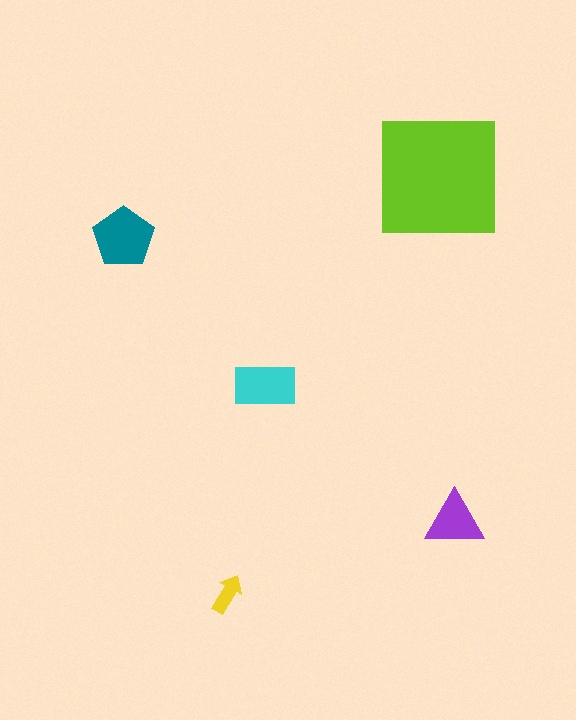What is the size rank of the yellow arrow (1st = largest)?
5th.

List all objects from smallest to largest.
The yellow arrow, the purple triangle, the cyan rectangle, the teal pentagon, the lime square.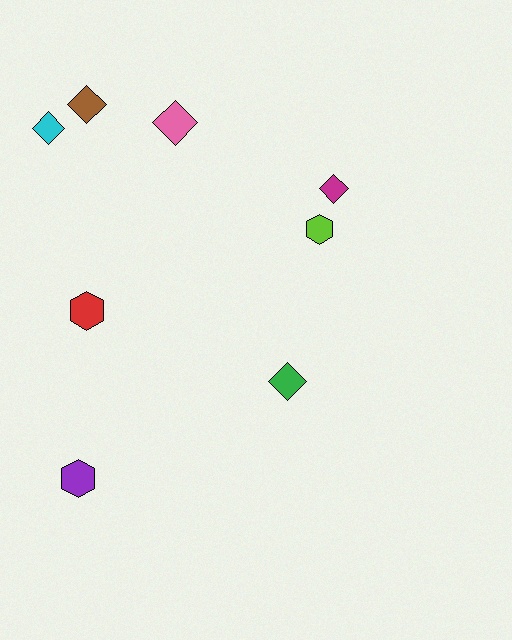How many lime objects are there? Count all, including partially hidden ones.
There is 1 lime object.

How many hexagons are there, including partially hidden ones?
There are 3 hexagons.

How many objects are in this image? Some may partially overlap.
There are 8 objects.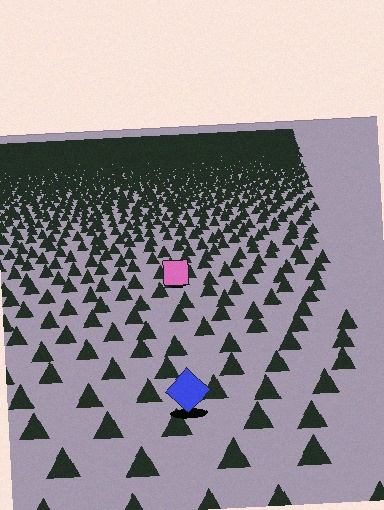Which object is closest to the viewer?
The blue diamond is closest. The texture marks near it are larger and more spread out.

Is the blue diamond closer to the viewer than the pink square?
Yes. The blue diamond is closer — you can tell from the texture gradient: the ground texture is coarser near it.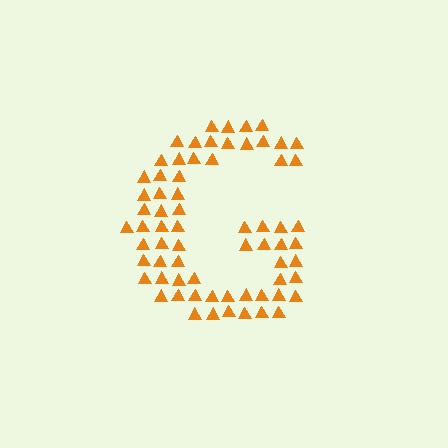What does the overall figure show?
The overall figure shows the letter G.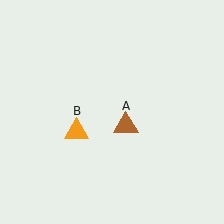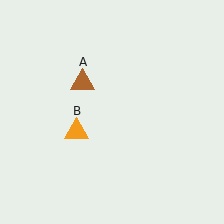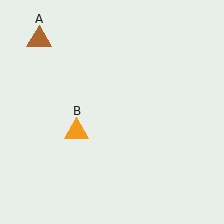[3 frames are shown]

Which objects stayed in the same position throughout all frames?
Orange triangle (object B) remained stationary.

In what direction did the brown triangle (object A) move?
The brown triangle (object A) moved up and to the left.